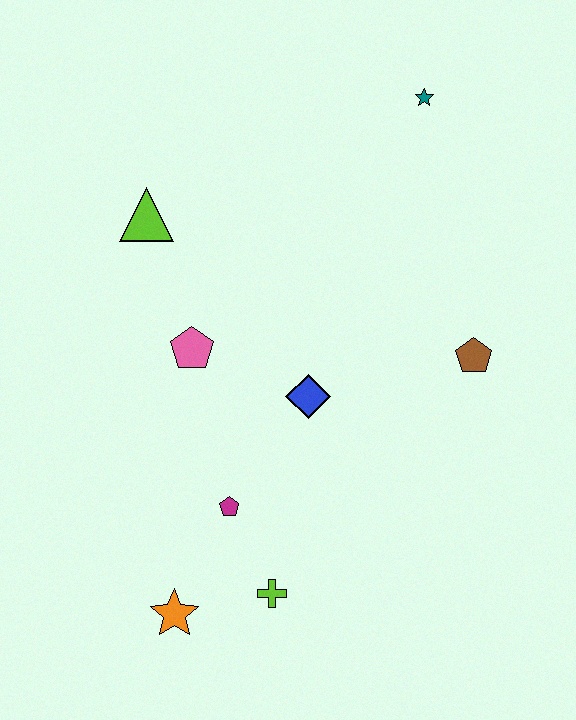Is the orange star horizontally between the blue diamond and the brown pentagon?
No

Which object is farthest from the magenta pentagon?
The teal star is farthest from the magenta pentagon.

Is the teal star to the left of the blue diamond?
No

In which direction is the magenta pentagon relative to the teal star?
The magenta pentagon is below the teal star.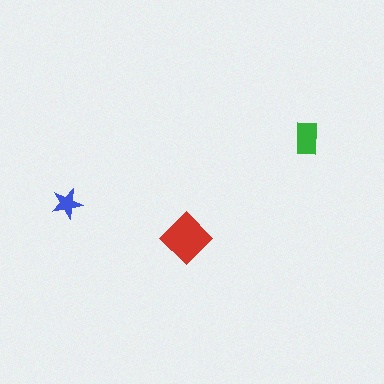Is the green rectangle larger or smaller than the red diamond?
Smaller.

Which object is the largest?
The red diamond.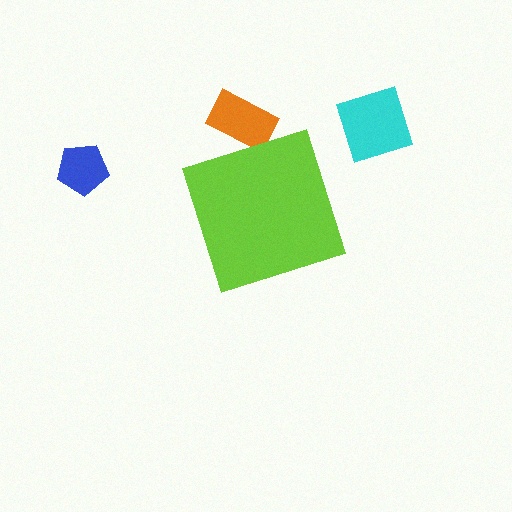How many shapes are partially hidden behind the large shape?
1 shape is partially hidden.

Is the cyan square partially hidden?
No, the cyan square is fully visible.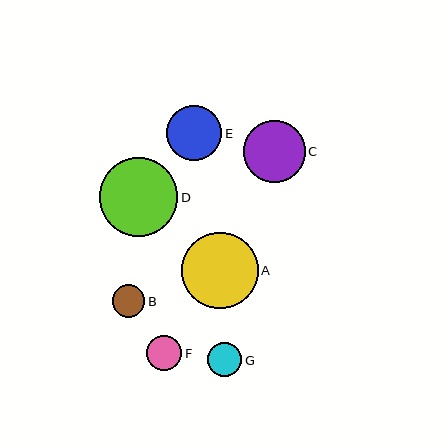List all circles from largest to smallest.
From largest to smallest: D, A, C, E, F, G, B.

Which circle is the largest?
Circle D is the largest with a size of approximately 79 pixels.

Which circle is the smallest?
Circle B is the smallest with a size of approximately 32 pixels.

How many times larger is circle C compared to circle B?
Circle C is approximately 1.9 times the size of circle B.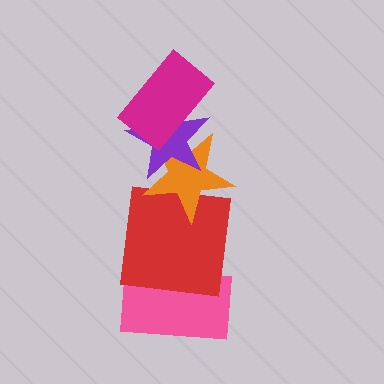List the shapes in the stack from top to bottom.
From top to bottom: the magenta rectangle, the purple star, the orange star, the red square, the pink rectangle.